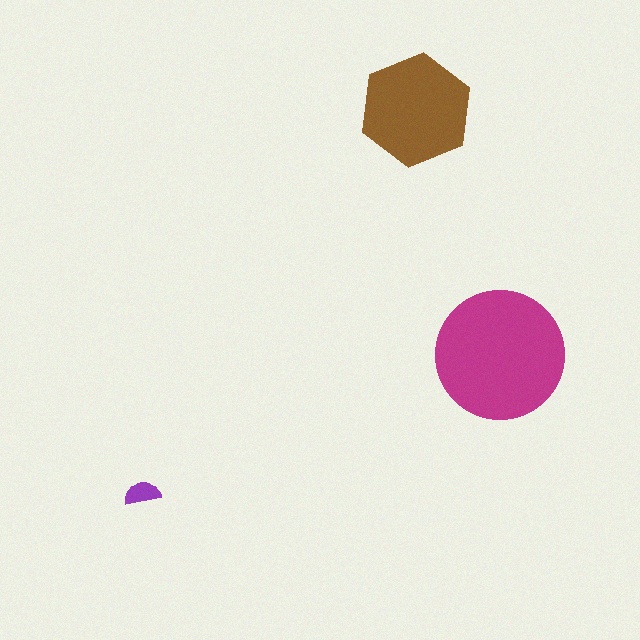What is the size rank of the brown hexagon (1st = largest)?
2nd.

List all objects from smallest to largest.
The purple semicircle, the brown hexagon, the magenta circle.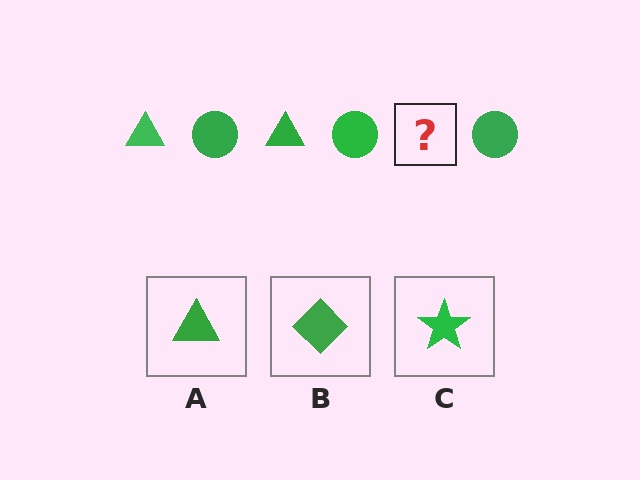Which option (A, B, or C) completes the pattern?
A.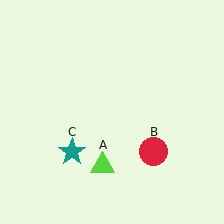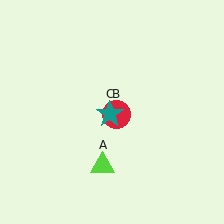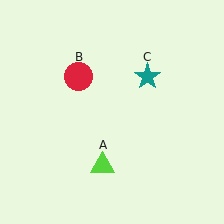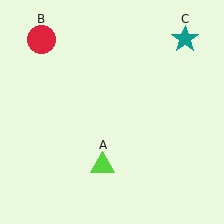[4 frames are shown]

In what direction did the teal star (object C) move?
The teal star (object C) moved up and to the right.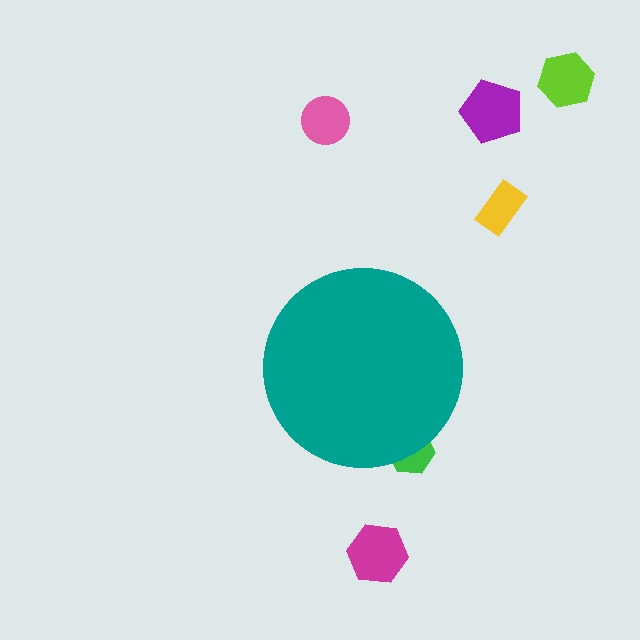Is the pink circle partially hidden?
No, the pink circle is fully visible.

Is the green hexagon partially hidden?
Yes, the green hexagon is partially hidden behind the teal circle.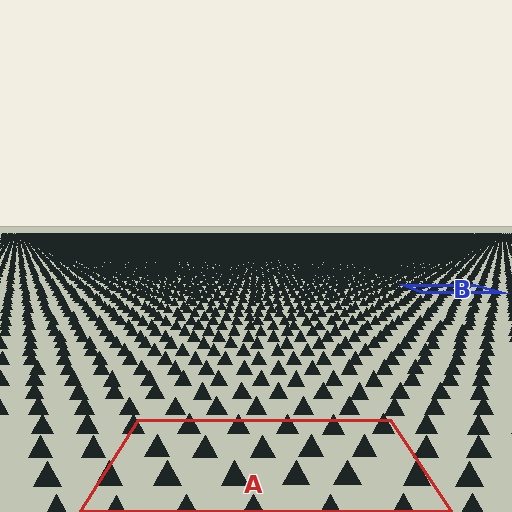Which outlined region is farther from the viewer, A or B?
Region B is farther from the viewer — the texture elements inside it appear smaller and more densely packed.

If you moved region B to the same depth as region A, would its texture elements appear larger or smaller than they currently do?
They would appear larger. At a closer depth, the same texture elements are projected at a bigger on-screen size.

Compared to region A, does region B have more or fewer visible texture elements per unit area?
Region B has more texture elements per unit area — they are packed more densely because it is farther away.